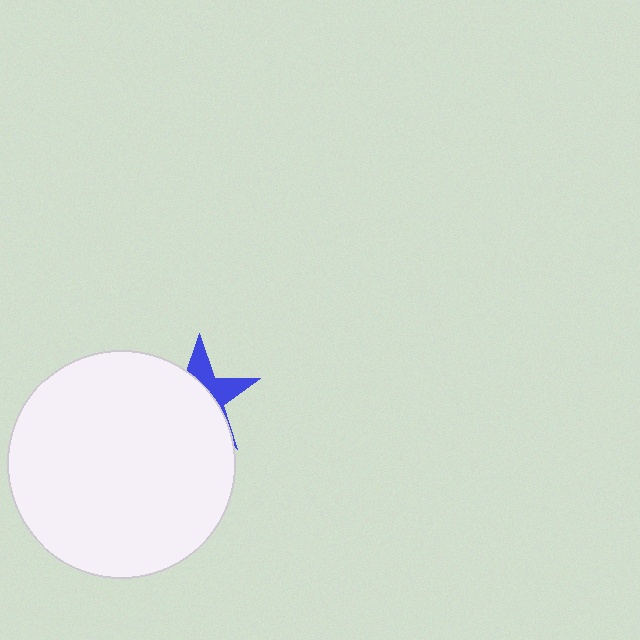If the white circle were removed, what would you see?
You would see the complete blue star.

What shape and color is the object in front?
The object in front is a white circle.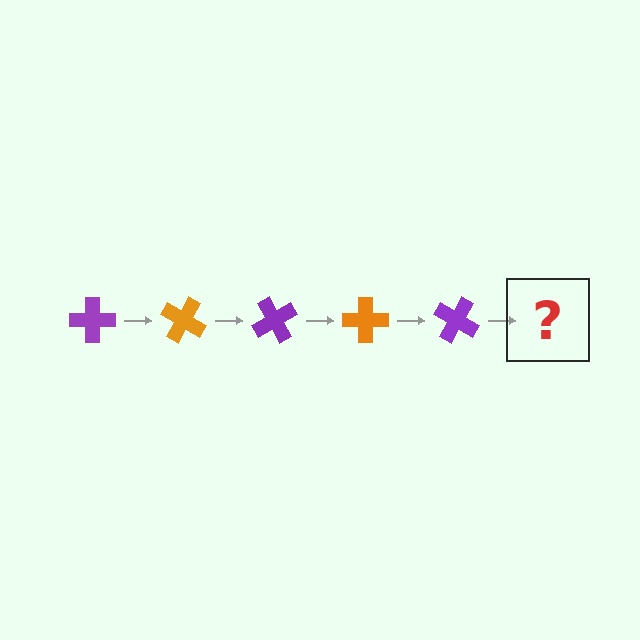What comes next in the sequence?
The next element should be an orange cross, rotated 150 degrees from the start.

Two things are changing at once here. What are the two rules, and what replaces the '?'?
The two rules are that it rotates 30 degrees each step and the color cycles through purple and orange. The '?' should be an orange cross, rotated 150 degrees from the start.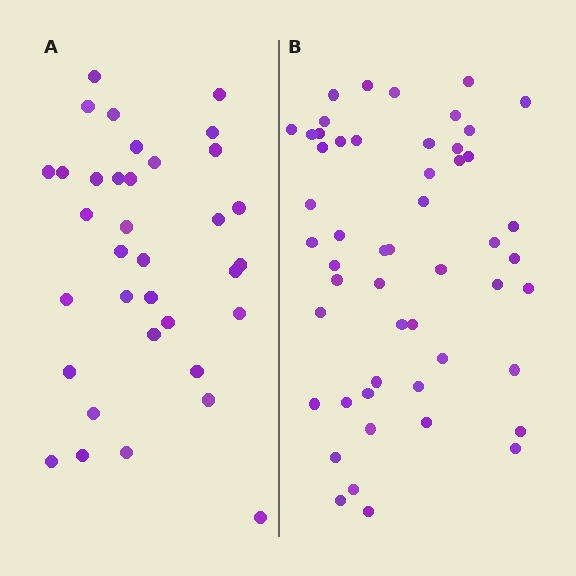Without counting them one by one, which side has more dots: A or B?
Region B (the right region) has more dots.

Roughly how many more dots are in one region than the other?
Region B has approximately 15 more dots than region A.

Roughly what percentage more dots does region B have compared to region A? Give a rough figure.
About 50% more.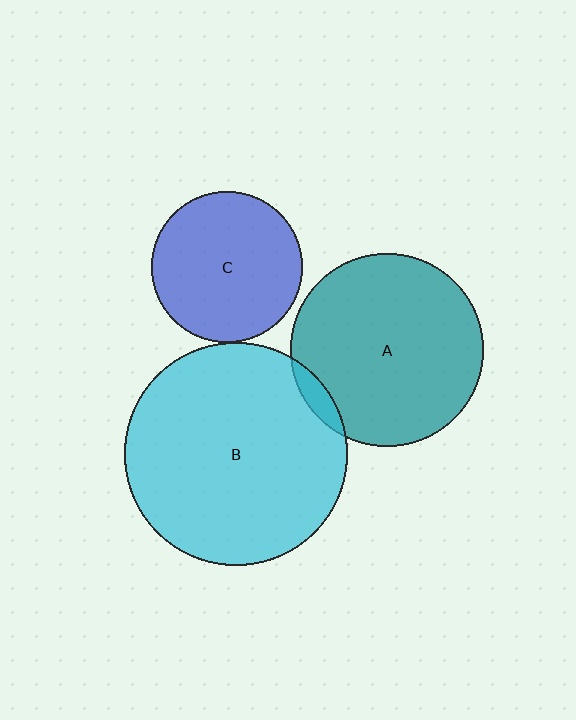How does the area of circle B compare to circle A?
Approximately 1.3 times.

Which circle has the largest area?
Circle B (cyan).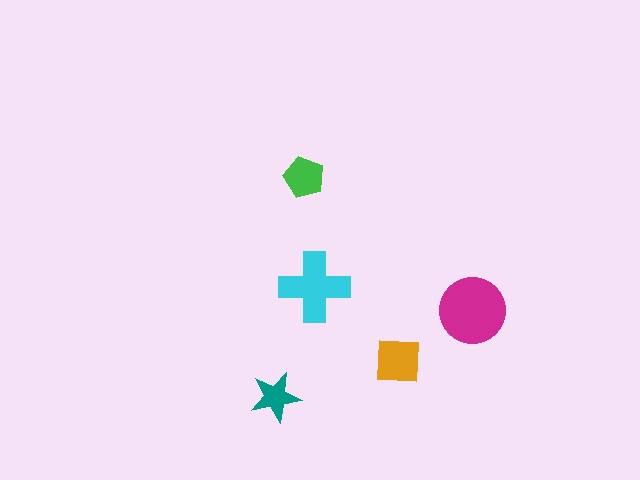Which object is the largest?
The magenta circle.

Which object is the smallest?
The teal star.